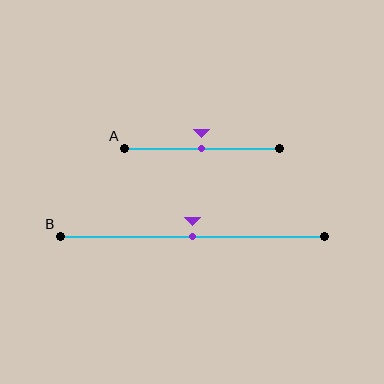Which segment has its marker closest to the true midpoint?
Segment A has its marker closest to the true midpoint.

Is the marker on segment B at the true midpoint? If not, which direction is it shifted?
Yes, the marker on segment B is at the true midpoint.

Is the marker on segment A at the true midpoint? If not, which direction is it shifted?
Yes, the marker on segment A is at the true midpoint.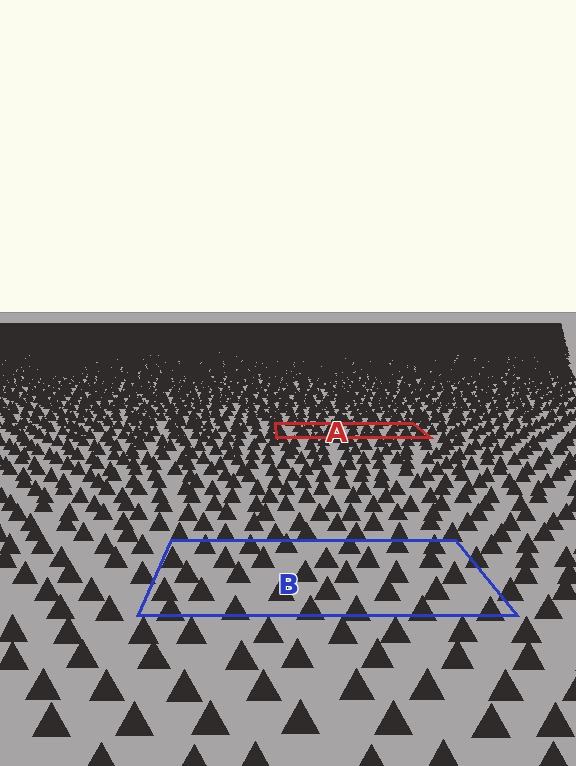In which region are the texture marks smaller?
The texture marks are smaller in region A, because it is farther away.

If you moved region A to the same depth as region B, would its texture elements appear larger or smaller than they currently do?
They would appear larger. At a closer depth, the same texture elements are projected at a bigger on-screen size.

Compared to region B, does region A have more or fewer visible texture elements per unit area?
Region A has more texture elements per unit area — they are packed more densely because it is farther away.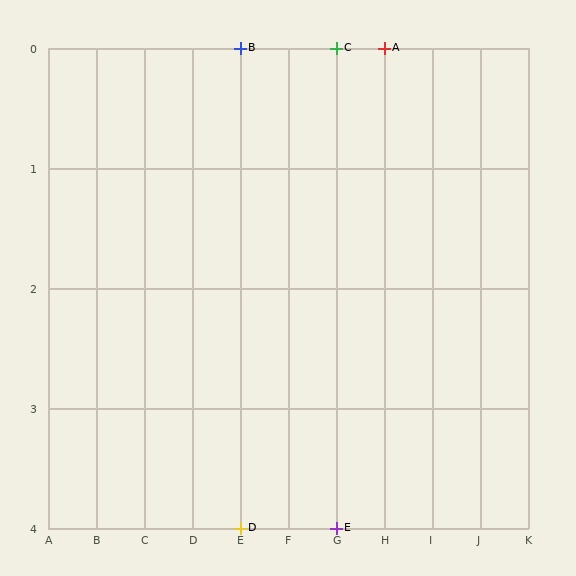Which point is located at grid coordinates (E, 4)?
Point D is at (E, 4).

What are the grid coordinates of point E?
Point E is at grid coordinates (G, 4).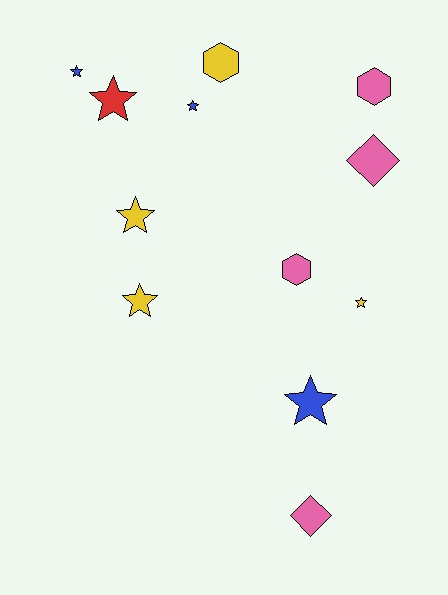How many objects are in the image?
There are 12 objects.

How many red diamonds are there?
There are no red diamonds.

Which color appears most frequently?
Yellow, with 4 objects.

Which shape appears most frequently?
Star, with 7 objects.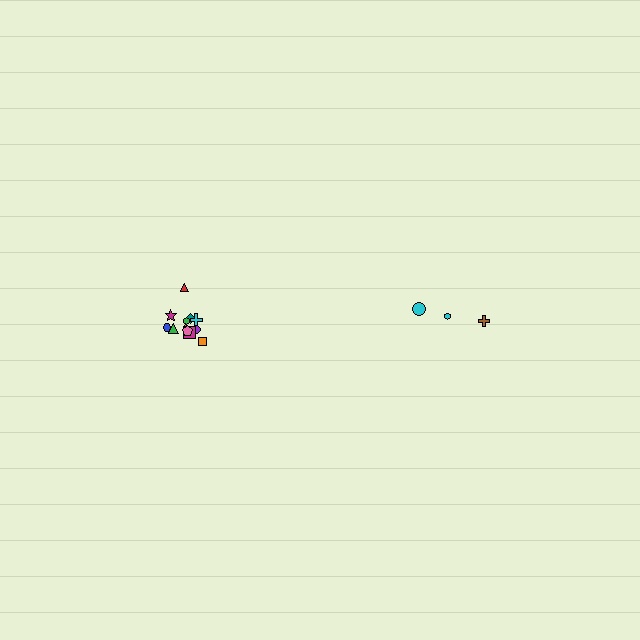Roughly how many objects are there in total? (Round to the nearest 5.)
Roughly 15 objects in total.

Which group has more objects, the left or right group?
The left group.